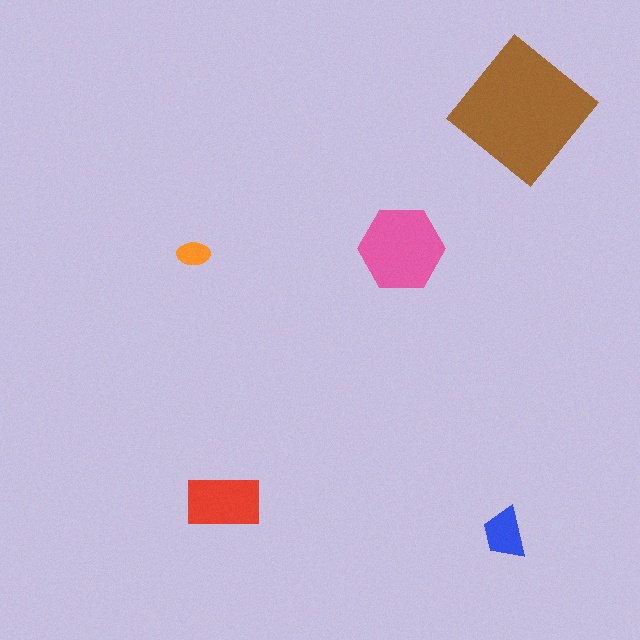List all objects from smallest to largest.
The orange ellipse, the blue trapezoid, the red rectangle, the pink hexagon, the brown diamond.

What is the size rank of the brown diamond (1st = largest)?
1st.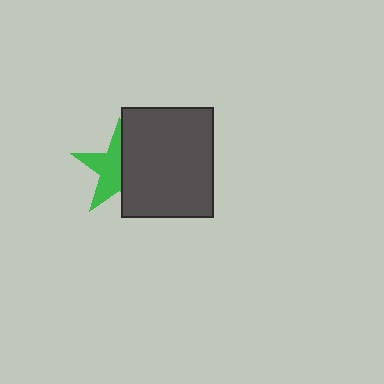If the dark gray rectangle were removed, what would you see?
You would see the complete green star.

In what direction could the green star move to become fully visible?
The green star could move left. That would shift it out from behind the dark gray rectangle entirely.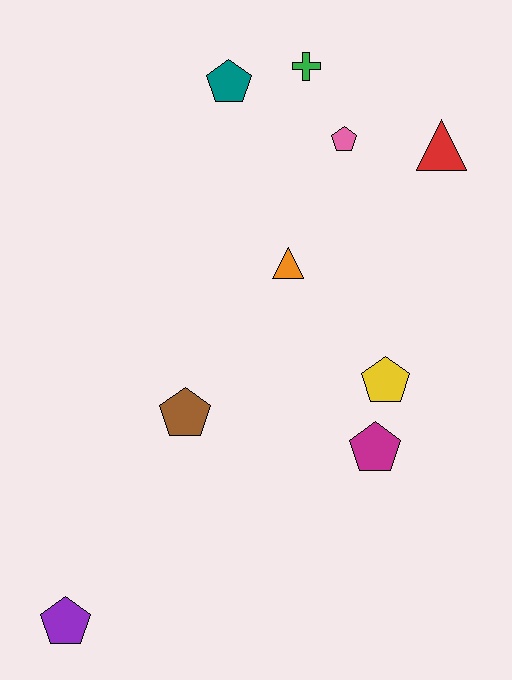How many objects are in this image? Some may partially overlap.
There are 9 objects.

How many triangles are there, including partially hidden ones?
There are 2 triangles.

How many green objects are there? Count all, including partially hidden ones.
There is 1 green object.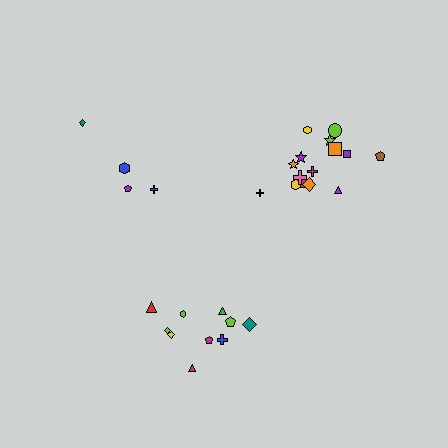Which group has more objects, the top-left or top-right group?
The top-right group.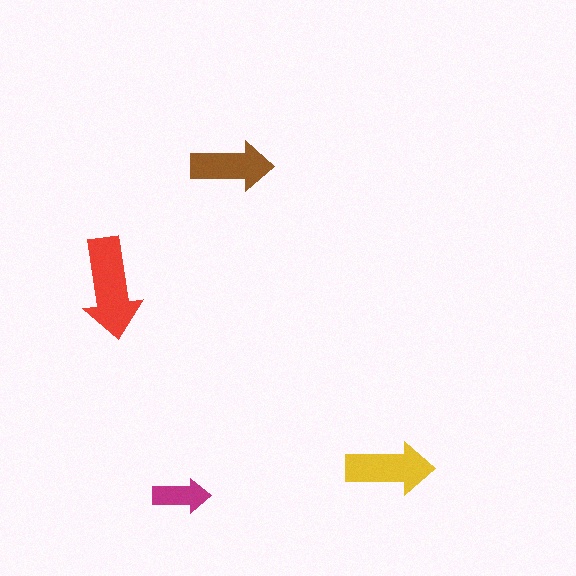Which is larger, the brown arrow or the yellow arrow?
The yellow one.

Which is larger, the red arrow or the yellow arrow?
The red one.